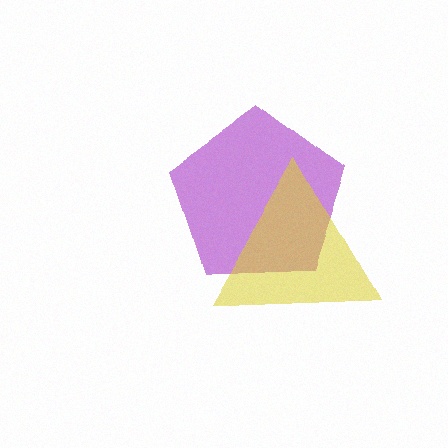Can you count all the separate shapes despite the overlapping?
Yes, there are 2 separate shapes.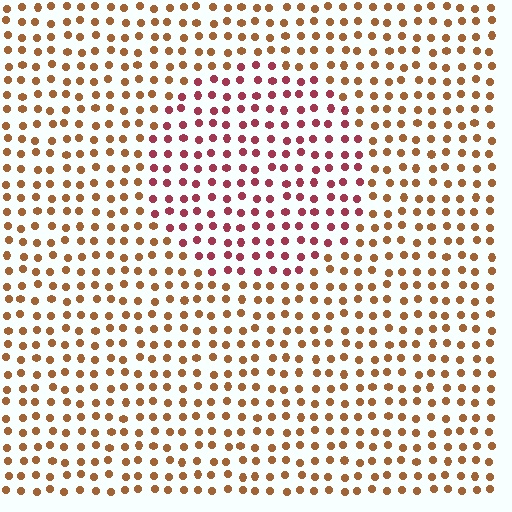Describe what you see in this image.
The image is filled with small brown elements in a uniform arrangement. A circle-shaped region is visible where the elements are tinted to a slightly different hue, forming a subtle color boundary.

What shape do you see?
I see a circle.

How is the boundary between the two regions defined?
The boundary is defined purely by a slight shift in hue (about 39 degrees). Spacing, size, and orientation are identical on both sides.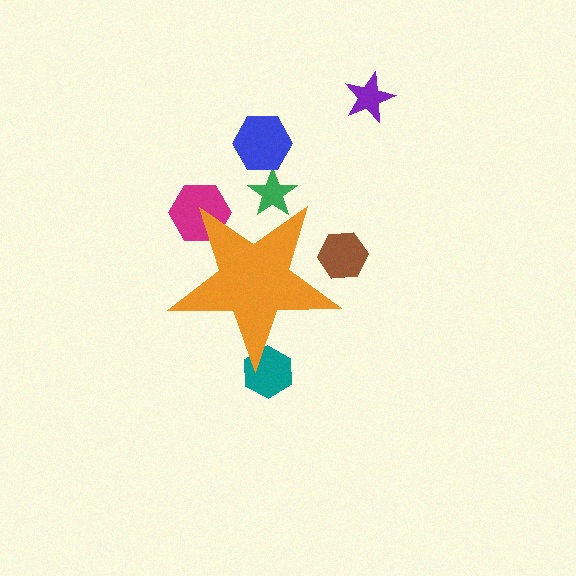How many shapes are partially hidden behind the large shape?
4 shapes are partially hidden.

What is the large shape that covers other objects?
An orange star.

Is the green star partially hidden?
Yes, the green star is partially hidden behind the orange star.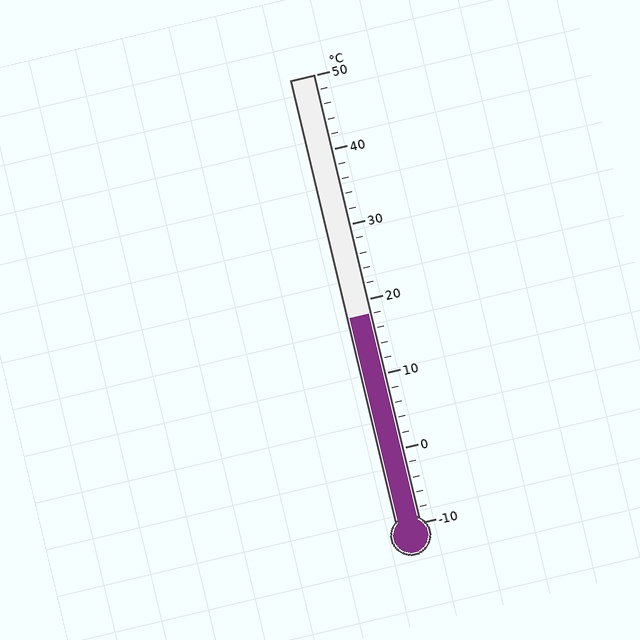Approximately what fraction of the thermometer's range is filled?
The thermometer is filled to approximately 45% of its range.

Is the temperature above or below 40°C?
The temperature is below 40°C.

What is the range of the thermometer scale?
The thermometer scale ranges from -10°C to 50°C.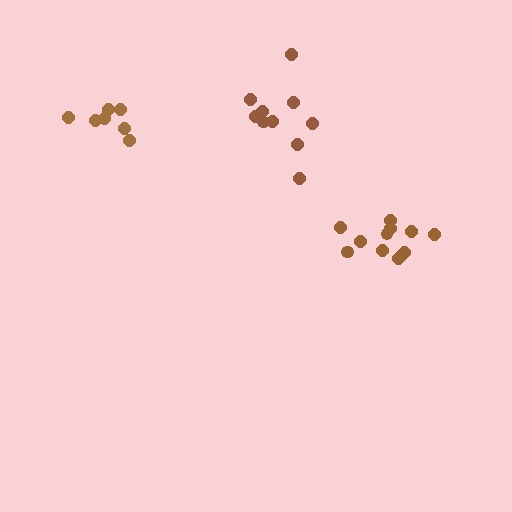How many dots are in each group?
Group 1: 7 dots, Group 2: 12 dots, Group 3: 10 dots (29 total).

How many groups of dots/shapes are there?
There are 3 groups.